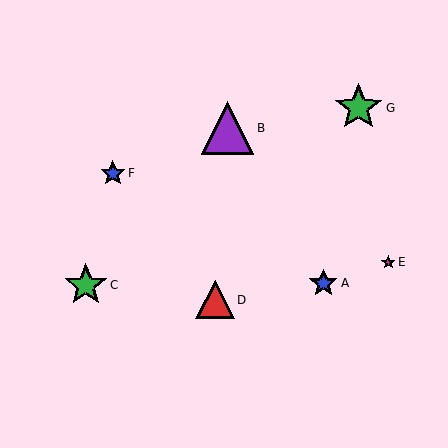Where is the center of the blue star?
The center of the blue star is at (323, 283).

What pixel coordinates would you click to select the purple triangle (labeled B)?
Click at (227, 128) to select the purple triangle B.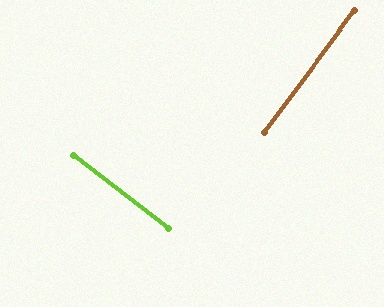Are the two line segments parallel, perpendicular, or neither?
Perpendicular — they meet at approximately 89°.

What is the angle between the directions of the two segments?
Approximately 89 degrees.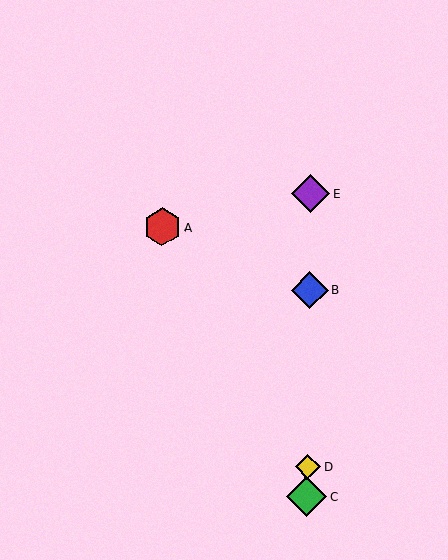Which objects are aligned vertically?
Objects B, C, D, E are aligned vertically.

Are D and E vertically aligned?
Yes, both are at x≈307.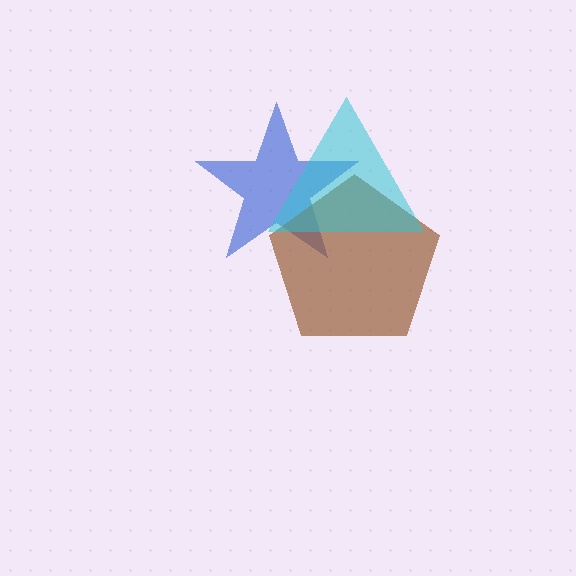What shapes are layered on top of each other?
The layered shapes are: a blue star, a brown pentagon, a cyan triangle.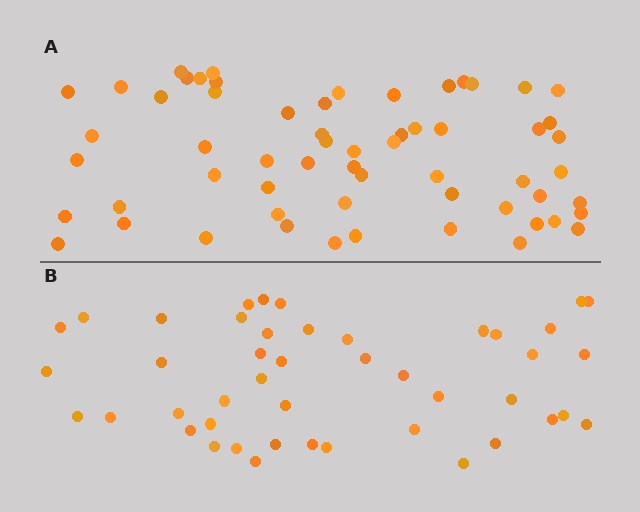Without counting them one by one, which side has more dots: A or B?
Region A (the top region) has more dots.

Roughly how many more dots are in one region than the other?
Region A has approximately 15 more dots than region B.